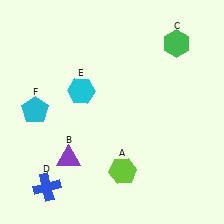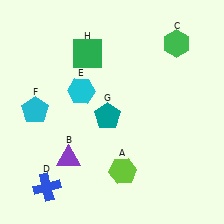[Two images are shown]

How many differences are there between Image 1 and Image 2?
There are 2 differences between the two images.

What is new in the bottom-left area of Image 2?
A teal pentagon (G) was added in the bottom-left area of Image 2.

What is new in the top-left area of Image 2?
A green square (H) was added in the top-left area of Image 2.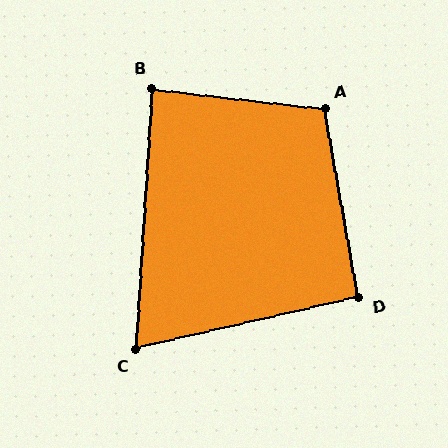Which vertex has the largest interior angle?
A, at approximately 107 degrees.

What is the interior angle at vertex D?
Approximately 93 degrees (approximately right).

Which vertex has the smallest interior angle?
C, at approximately 73 degrees.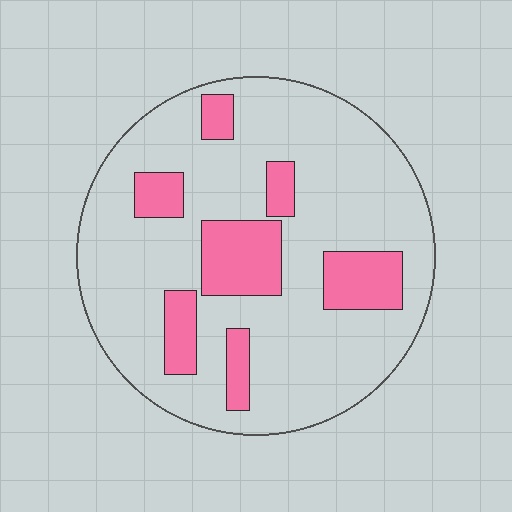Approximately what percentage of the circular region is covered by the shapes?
Approximately 20%.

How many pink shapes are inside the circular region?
7.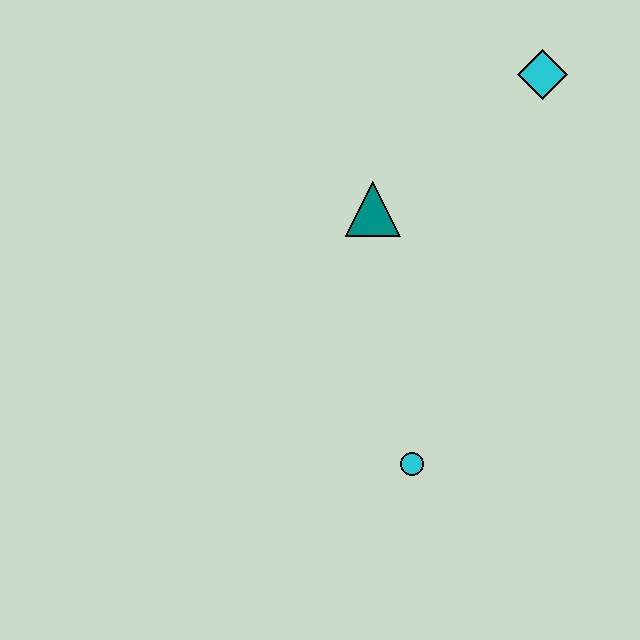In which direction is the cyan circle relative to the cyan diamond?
The cyan circle is below the cyan diamond.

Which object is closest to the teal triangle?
The cyan diamond is closest to the teal triangle.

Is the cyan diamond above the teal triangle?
Yes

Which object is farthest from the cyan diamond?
The cyan circle is farthest from the cyan diamond.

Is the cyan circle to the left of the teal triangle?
No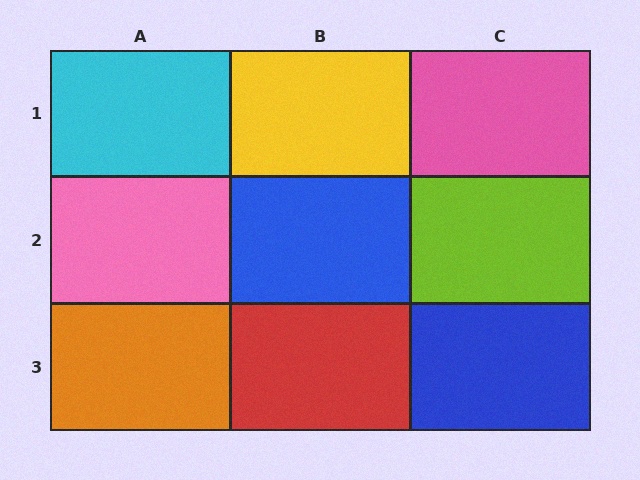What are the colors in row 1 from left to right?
Cyan, yellow, pink.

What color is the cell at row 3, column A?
Orange.